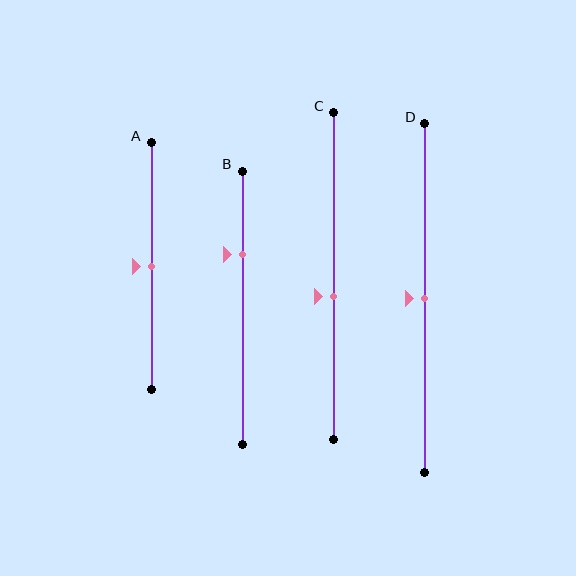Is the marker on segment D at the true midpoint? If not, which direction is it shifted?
Yes, the marker on segment D is at the true midpoint.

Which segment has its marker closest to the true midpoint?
Segment A has its marker closest to the true midpoint.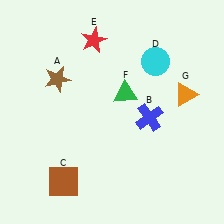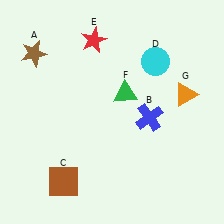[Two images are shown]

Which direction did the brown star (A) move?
The brown star (A) moved up.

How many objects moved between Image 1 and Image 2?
1 object moved between the two images.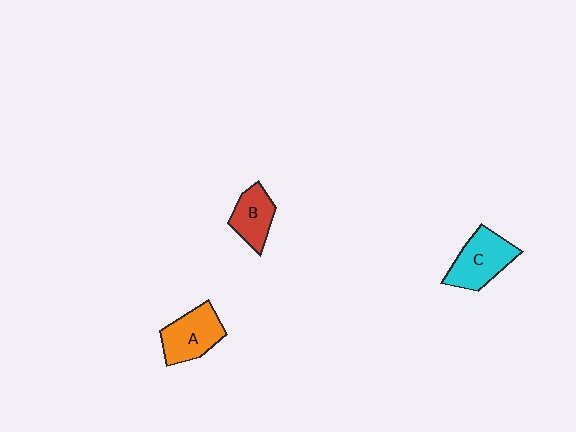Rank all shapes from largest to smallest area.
From largest to smallest: C (cyan), A (orange), B (red).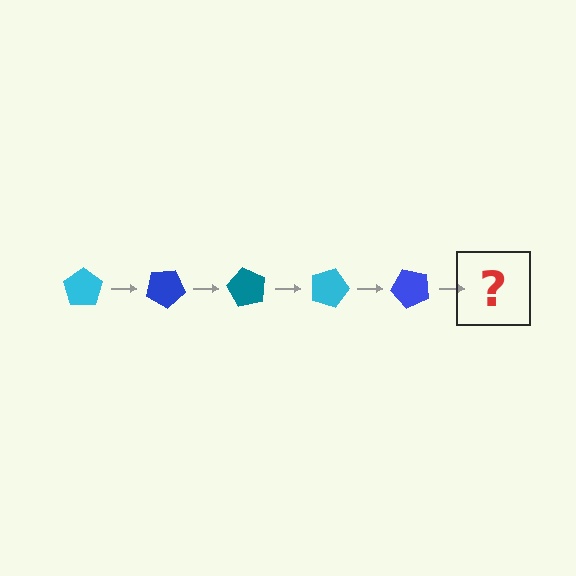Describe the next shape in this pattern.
It should be a teal pentagon, rotated 150 degrees from the start.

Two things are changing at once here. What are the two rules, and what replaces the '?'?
The two rules are that it rotates 30 degrees each step and the color cycles through cyan, blue, and teal. The '?' should be a teal pentagon, rotated 150 degrees from the start.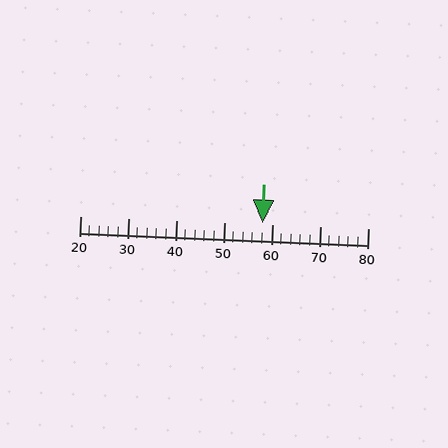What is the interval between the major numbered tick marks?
The major tick marks are spaced 10 units apart.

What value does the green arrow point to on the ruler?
The green arrow points to approximately 58.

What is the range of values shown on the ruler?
The ruler shows values from 20 to 80.